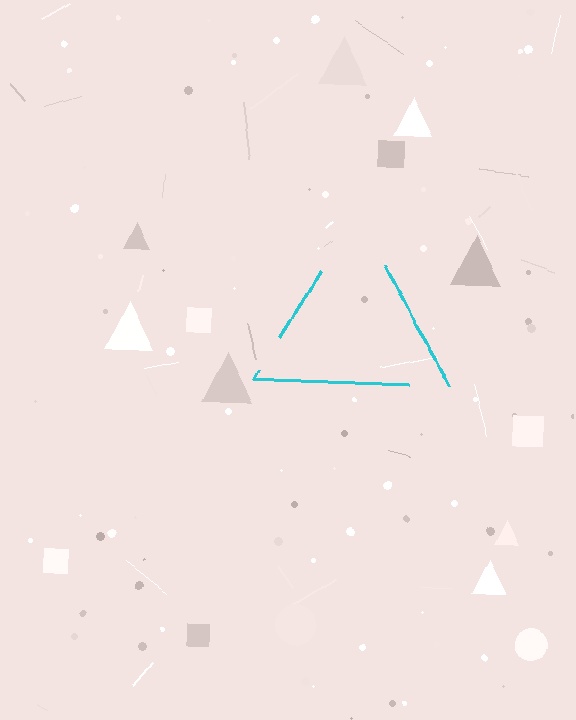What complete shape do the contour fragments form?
The contour fragments form a triangle.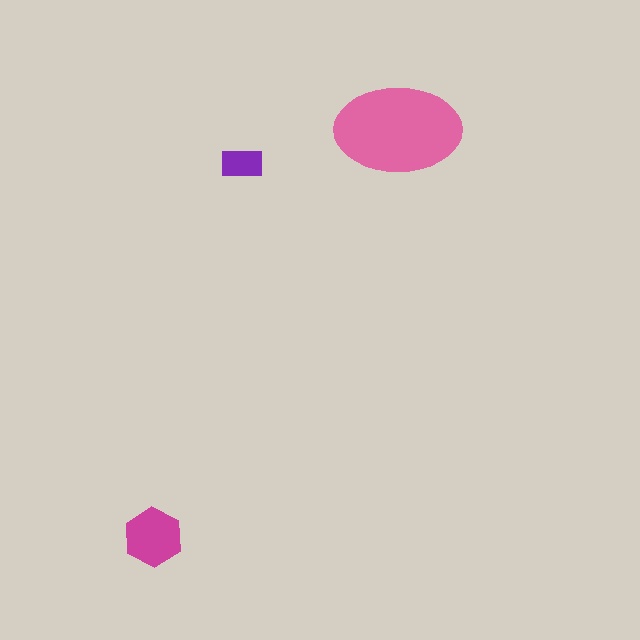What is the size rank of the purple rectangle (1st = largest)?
3rd.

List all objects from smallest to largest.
The purple rectangle, the magenta hexagon, the pink ellipse.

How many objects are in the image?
There are 3 objects in the image.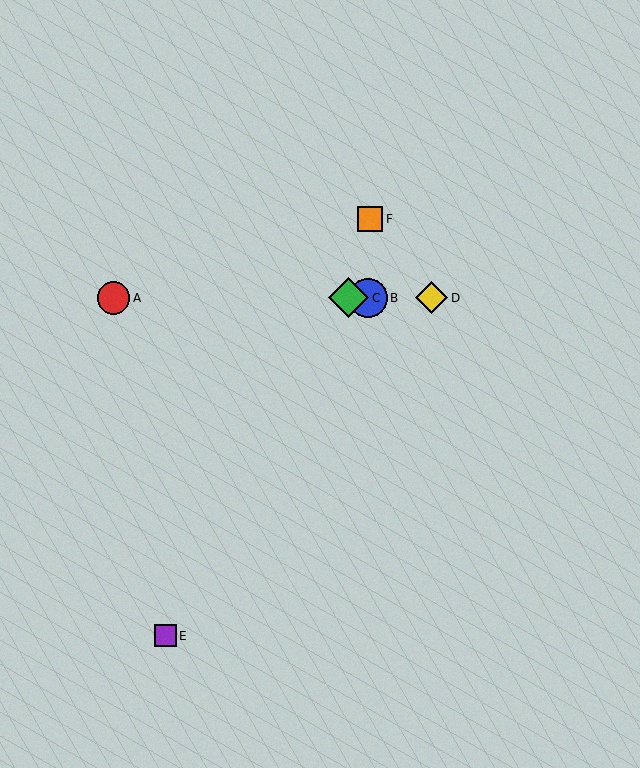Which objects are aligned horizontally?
Objects A, B, C, D are aligned horizontally.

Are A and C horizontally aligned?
Yes, both are at y≈298.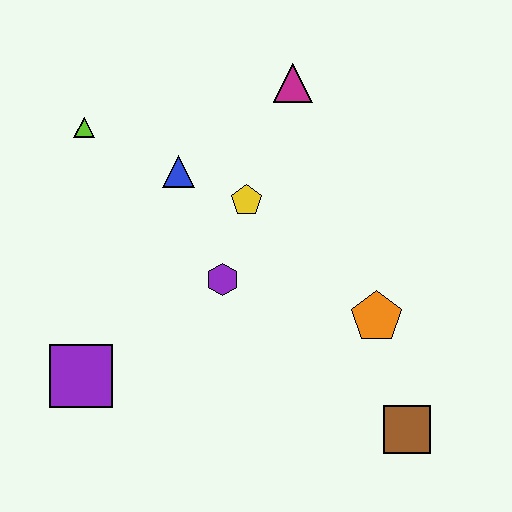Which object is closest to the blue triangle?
The yellow pentagon is closest to the blue triangle.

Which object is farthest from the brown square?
The lime triangle is farthest from the brown square.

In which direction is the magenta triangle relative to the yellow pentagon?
The magenta triangle is above the yellow pentagon.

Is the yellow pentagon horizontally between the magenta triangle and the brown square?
No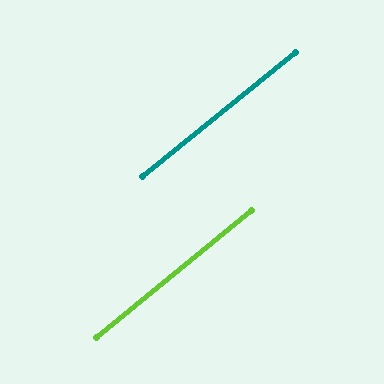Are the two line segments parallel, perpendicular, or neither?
Parallel — their directions differ by only 0.4°.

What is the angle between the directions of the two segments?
Approximately 0 degrees.